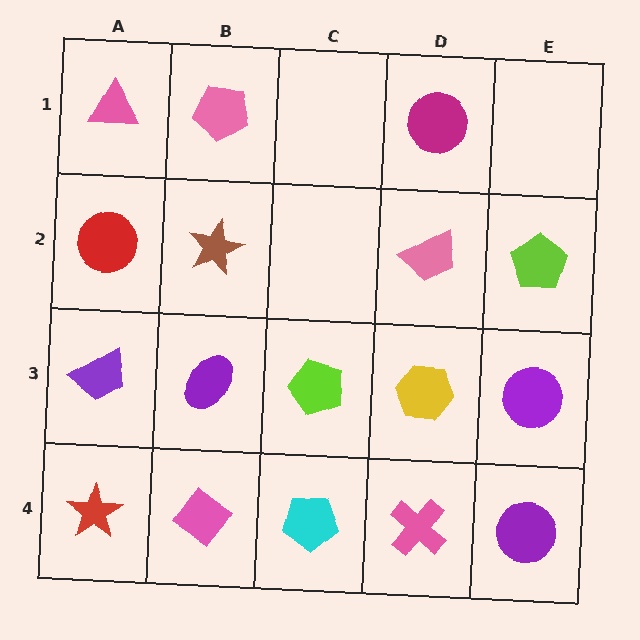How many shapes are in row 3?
5 shapes.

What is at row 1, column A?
A pink triangle.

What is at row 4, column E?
A purple circle.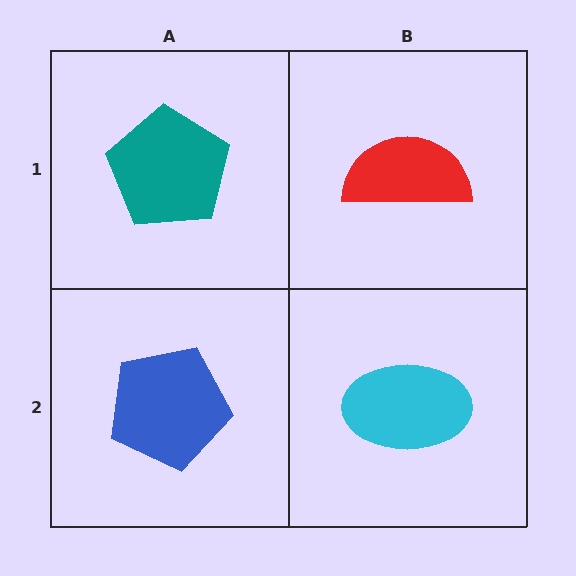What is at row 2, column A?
A blue pentagon.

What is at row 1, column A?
A teal pentagon.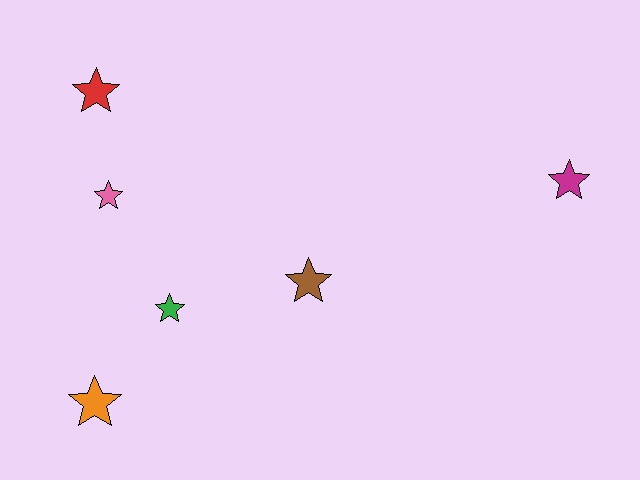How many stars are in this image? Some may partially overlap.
There are 6 stars.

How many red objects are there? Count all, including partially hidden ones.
There is 1 red object.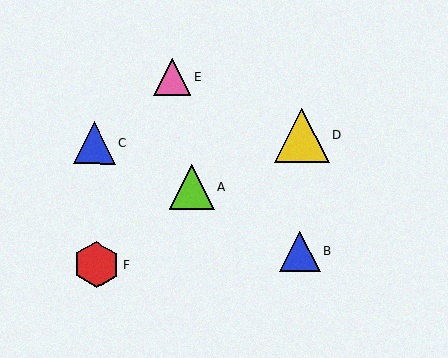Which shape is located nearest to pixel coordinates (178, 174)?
The lime triangle (labeled A) at (192, 187) is nearest to that location.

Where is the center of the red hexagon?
The center of the red hexagon is at (96, 265).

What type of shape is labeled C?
Shape C is a blue triangle.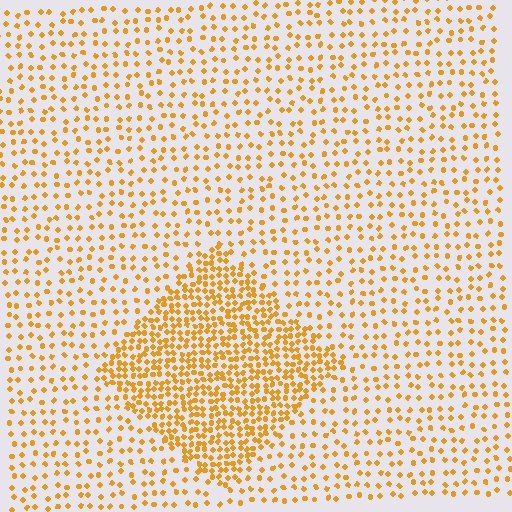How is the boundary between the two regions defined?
The boundary is defined by a change in element density (approximately 2.4x ratio). All elements are the same color, size, and shape.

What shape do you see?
I see a diamond.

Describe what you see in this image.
The image contains small orange elements arranged at two different densities. A diamond-shaped region is visible where the elements are more densely packed than the surrounding area.